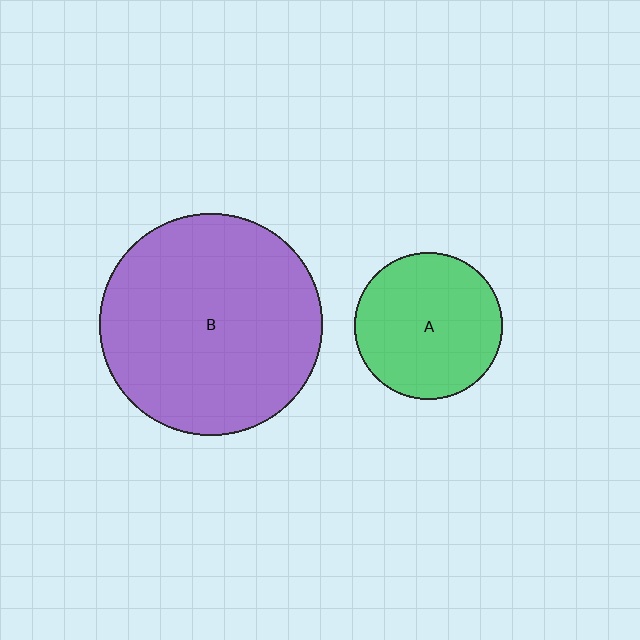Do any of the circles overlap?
No, none of the circles overlap.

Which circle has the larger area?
Circle B (purple).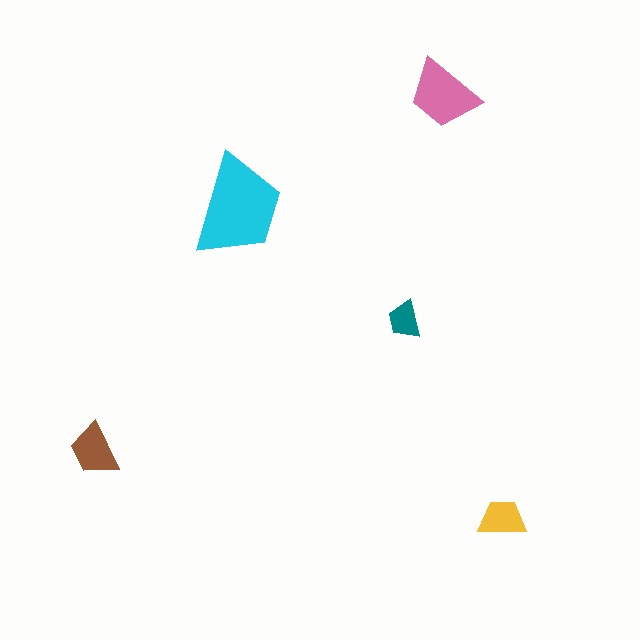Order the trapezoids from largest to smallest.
the cyan one, the pink one, the brown one, the yellow one, the teal one.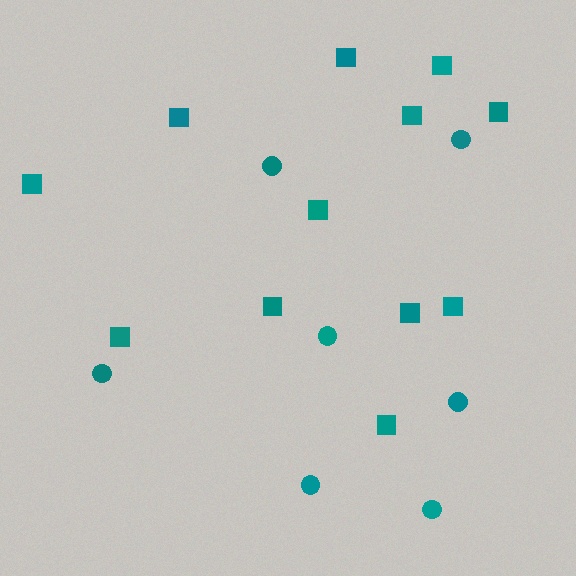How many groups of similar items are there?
There are 2 groups: one group of circles (7) and one group of squares (12).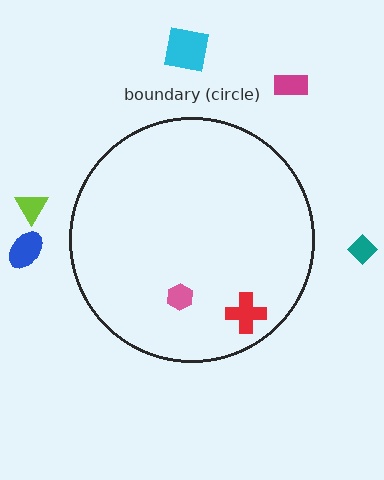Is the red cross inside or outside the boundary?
Inside.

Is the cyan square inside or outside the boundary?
Outside.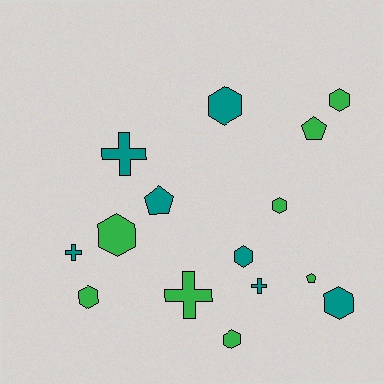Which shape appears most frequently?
Hexagon, with 8 objects.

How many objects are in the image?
There are 15 objects.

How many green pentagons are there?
There are 2 green pentagons.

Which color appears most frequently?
Green, with 8 objects.